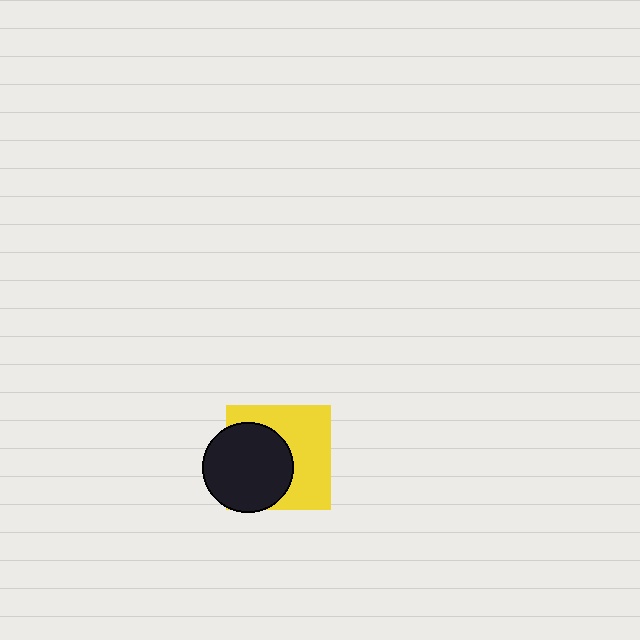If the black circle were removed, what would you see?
You would see the complete yellow square.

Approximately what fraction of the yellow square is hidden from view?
Roughly 47% of the yellow square is hidden behind the black circle.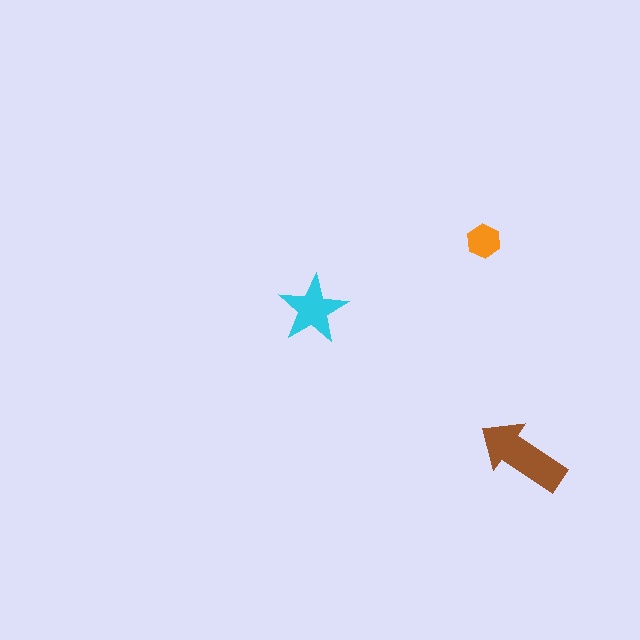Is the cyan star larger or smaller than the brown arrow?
Smaller.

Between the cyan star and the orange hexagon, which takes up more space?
The cyan star.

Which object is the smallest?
The orange hexagon.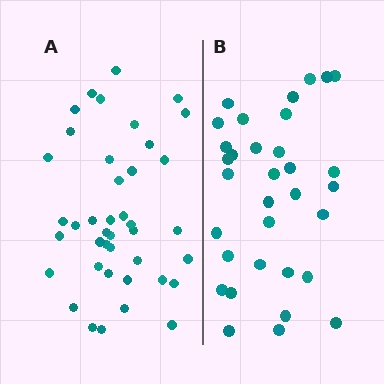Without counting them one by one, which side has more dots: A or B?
Region A (the left region) has more dots.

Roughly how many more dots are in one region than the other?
Region A has roughly 8 or so more dots than region B.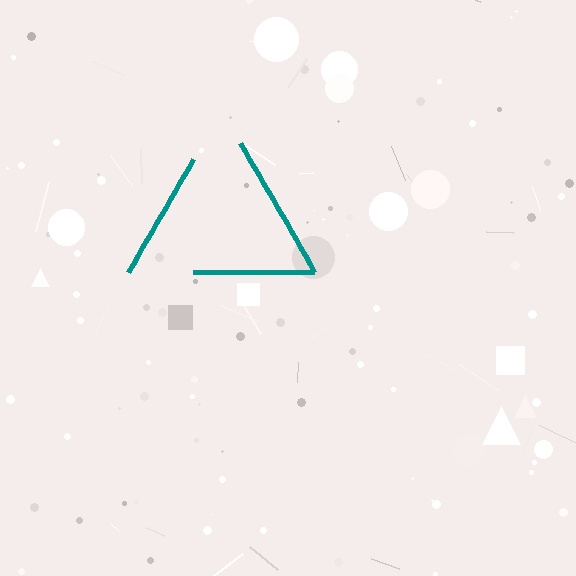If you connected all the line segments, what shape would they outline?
They would outline a triangle.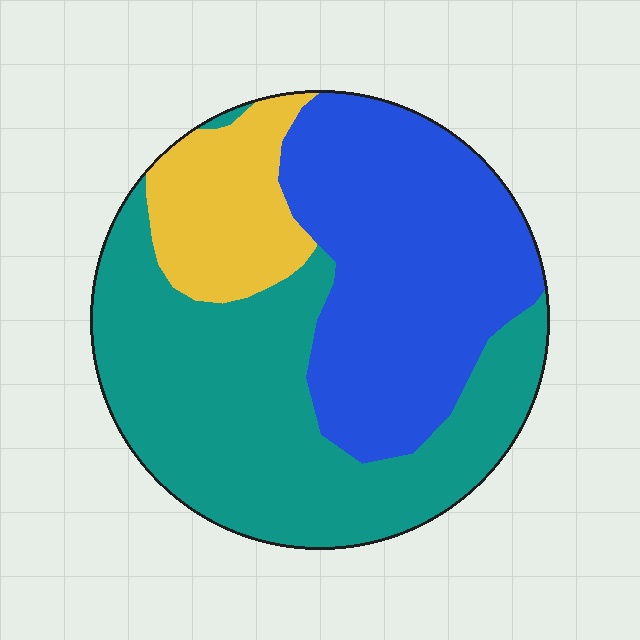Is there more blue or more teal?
Teal.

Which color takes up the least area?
Yellow, at roughly 15%.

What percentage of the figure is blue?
Blue covers 39% of the figure.